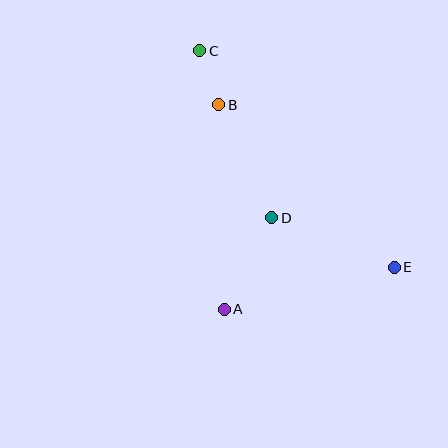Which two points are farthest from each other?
Points C and E are farthest from each other.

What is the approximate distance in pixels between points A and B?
The distance between A and B is approximately 205 pixels.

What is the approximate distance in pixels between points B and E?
The distance between B and E is approximately 239 pixels.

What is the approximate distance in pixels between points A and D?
The distance between A and D is approximately 103 pixels.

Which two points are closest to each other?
Points B and C are closest to each other.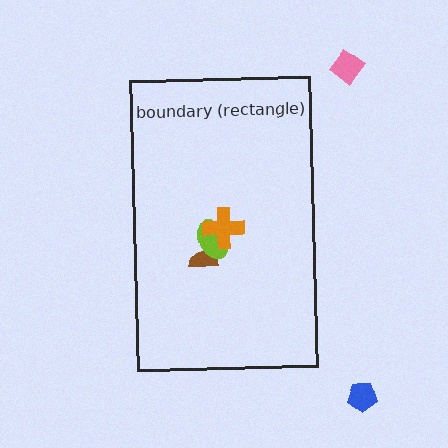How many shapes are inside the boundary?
3 inside, 2 outside.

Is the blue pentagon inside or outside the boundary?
Outside.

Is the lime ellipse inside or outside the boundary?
Inside.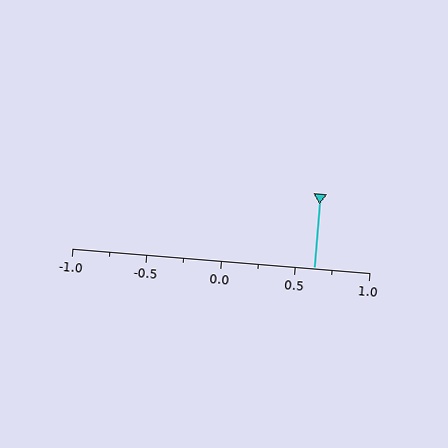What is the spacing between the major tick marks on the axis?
The major ticks are spaced 0.5 apart.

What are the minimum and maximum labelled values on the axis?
The axis runs from -1.0 to 1.0.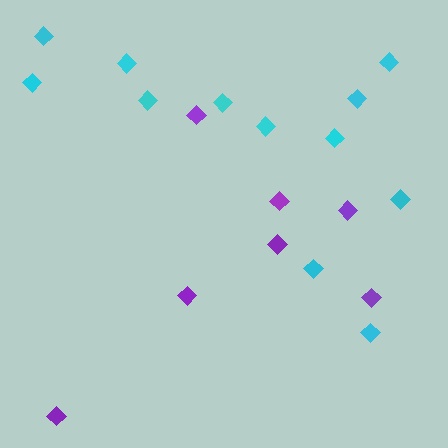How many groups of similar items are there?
There are 2 groups: one group of cyan diamonds (12) and one group of purple diamonds (7).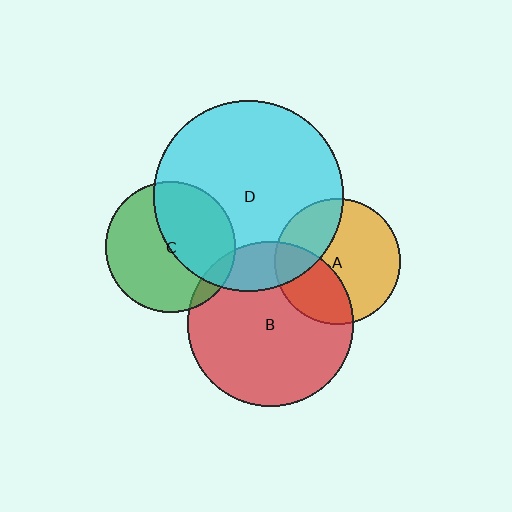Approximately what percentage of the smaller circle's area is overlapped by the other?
Approximately 20%.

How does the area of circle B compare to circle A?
Approximately 1.7 times.